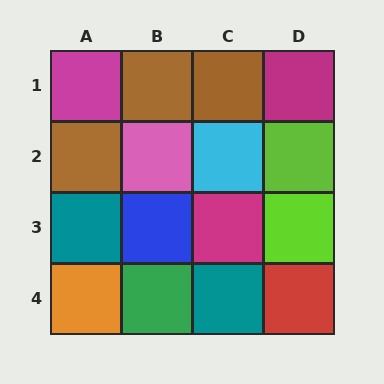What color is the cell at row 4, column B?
Green.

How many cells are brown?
3 cells are brown.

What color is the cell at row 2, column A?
Brown.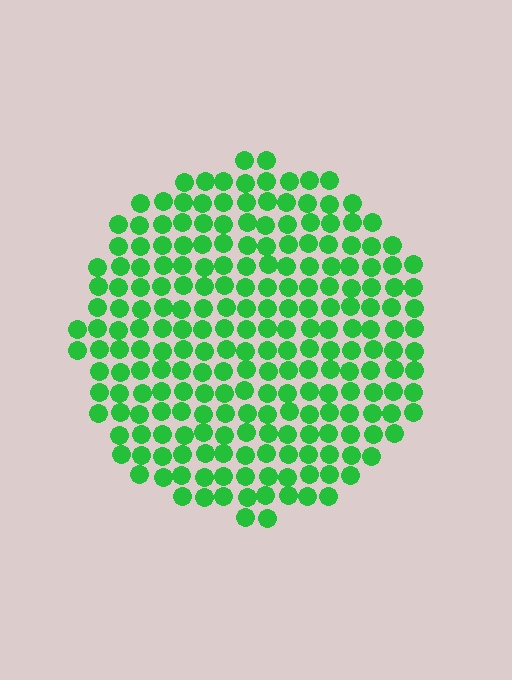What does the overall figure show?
The overall figure shows a circle.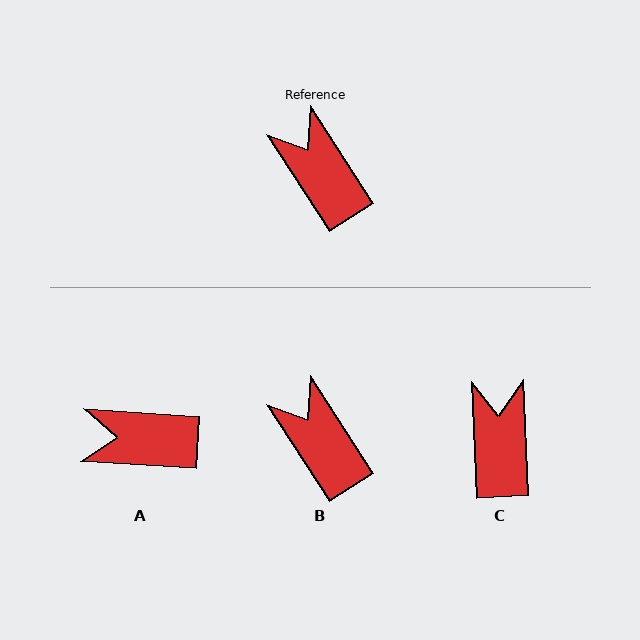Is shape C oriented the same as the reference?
No, it is off by about 30 degrees.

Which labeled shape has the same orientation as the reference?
B.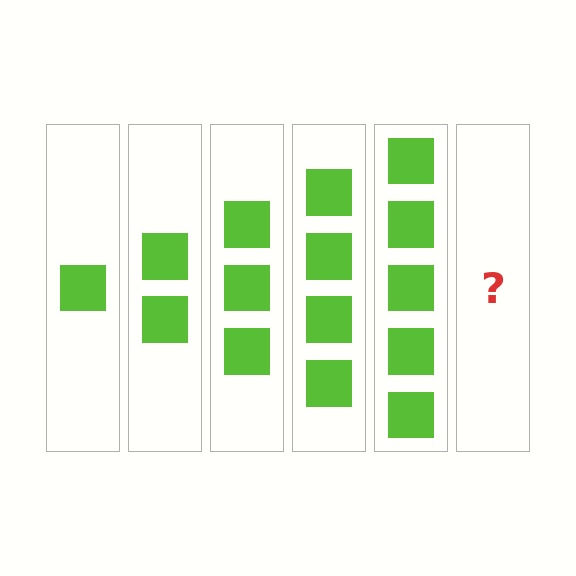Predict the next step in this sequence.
The next step is 6 squares.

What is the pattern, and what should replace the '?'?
The pattern is that each step adds one more square. The '?' should be 6 squares.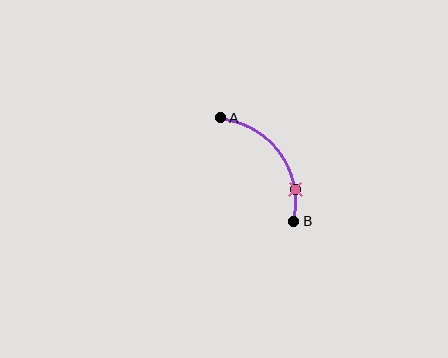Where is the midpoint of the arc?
The arc midpoint is the point on the curve farthest from the straight line joining A and B. It sits above and to the right of that line.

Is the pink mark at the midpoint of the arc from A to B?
No. The pink mark lies on the arc but is closer to endpoint B. The arc midpoint would be at the point on the curve equidistant along the arc from both A and B.